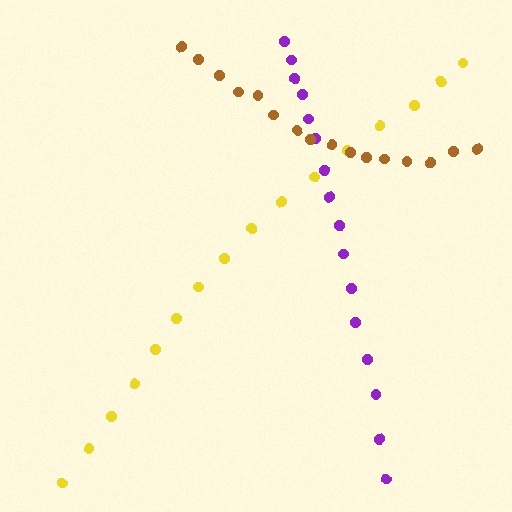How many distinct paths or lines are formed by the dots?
There are 3 distinct paths.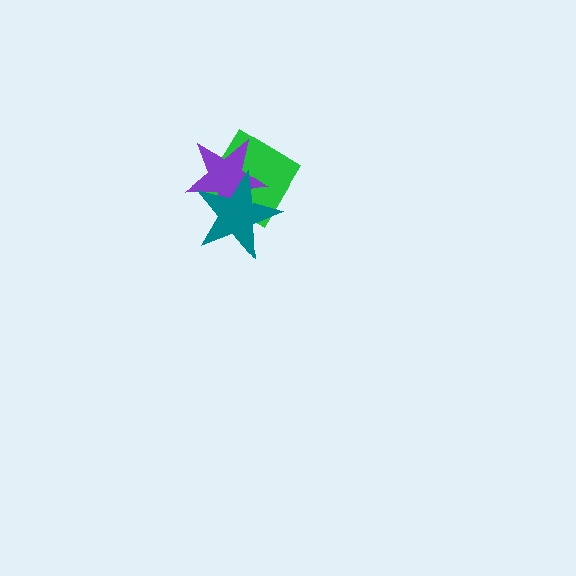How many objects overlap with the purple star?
2 objects overlap with the purple star.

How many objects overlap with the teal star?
2 objects overlap with the teal star.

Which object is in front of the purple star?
The teal star is in front of the purple star.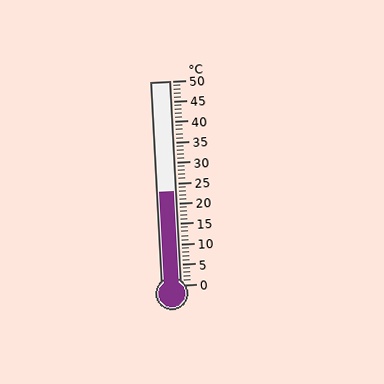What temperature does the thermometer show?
The thermometer shows approximately 23°C.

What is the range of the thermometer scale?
The thermometer scale ranges from 0°C to 50°C.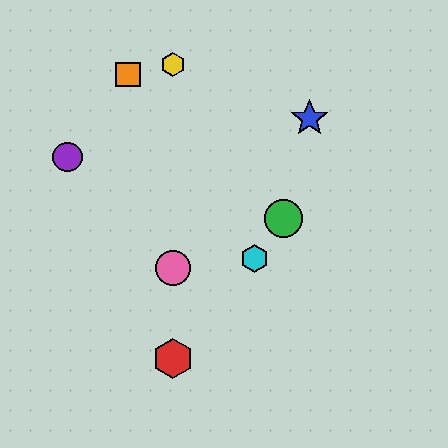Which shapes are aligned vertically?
The red hexagon, the yellow hexagon, the pink circle are aligned vertically.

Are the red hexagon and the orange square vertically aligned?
No, the red hexagon is at x≈173 and the orange square is at x≈128.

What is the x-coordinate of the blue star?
The blue star is at x≈309.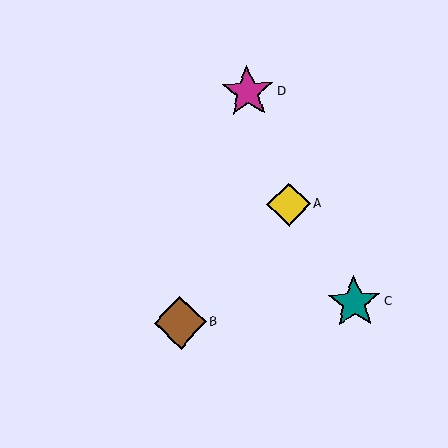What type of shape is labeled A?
Shape A is a yellow diamond.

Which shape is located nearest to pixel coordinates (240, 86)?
The magenta star (labeled D) at (248, 92) is nearest to that location.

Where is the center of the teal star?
The center of the teal star is at (354, 302).